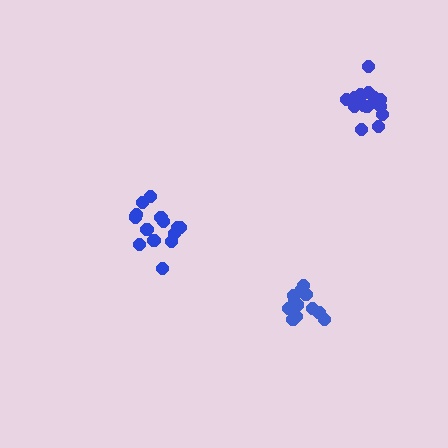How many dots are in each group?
Group 1: 14 dots, Group 2: 14 dots, Group 3: 14 dots (42 total).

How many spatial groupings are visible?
There are 3 spatial groupings.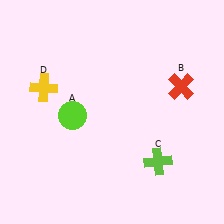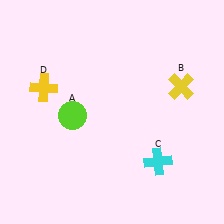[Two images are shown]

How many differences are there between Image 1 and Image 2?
There are 2 differences between the two images.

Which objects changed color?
B changed from red to yellow. C changed from lime to cyan.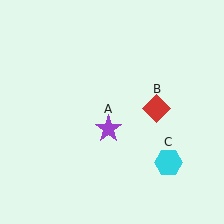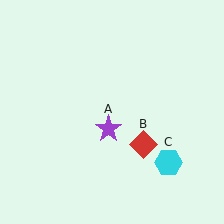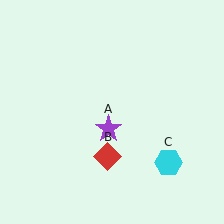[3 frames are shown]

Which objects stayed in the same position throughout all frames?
Purple star (object A) and cyan hexagon (object C) remained stationary.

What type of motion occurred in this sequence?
The red diamond (object B) rotated clockwise around the center of the scene.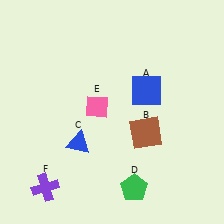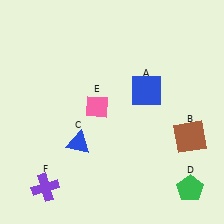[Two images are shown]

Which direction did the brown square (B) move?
The brown square (B) moved right.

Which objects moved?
The objects that moved are: the brown square (B), the green pentagon (D).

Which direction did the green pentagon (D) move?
The green pentagon (D) moved right.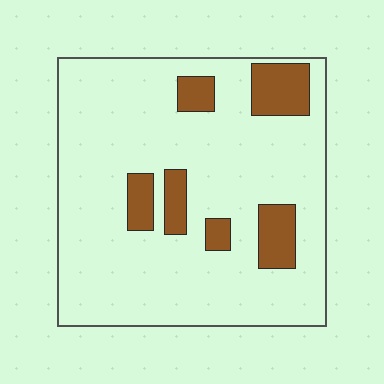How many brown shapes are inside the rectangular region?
6.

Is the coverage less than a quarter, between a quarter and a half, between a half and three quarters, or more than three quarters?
Less than a quarter.